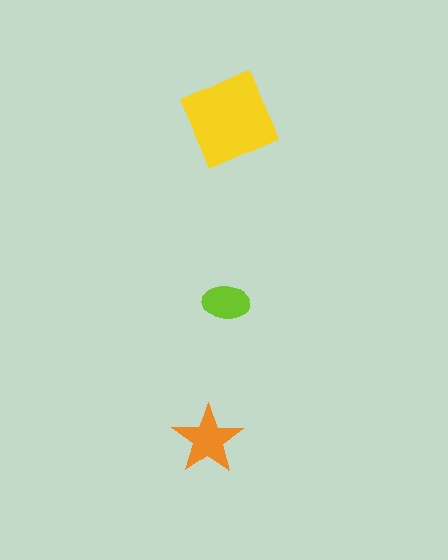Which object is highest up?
The yellow diamond is topmost.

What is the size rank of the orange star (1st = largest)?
2nd.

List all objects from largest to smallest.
The yellow diamond, the orange star, the lime ellipse.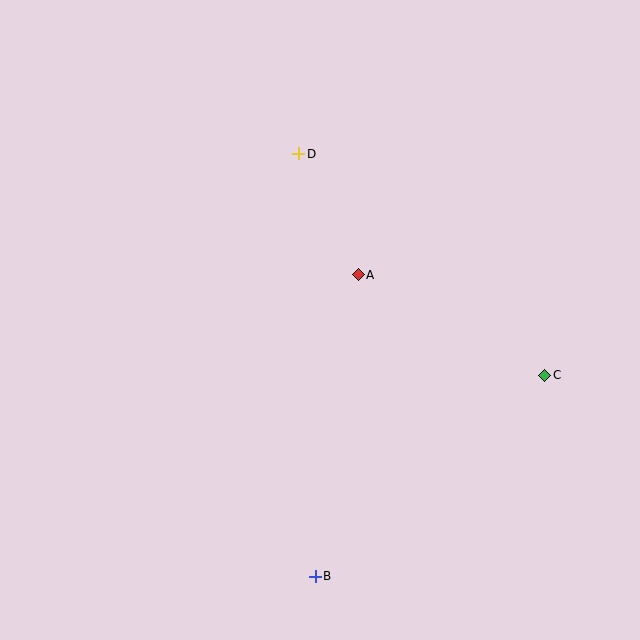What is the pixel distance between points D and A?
The distance between D and A is 135 pixels.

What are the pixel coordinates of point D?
Point D is at (299, 154).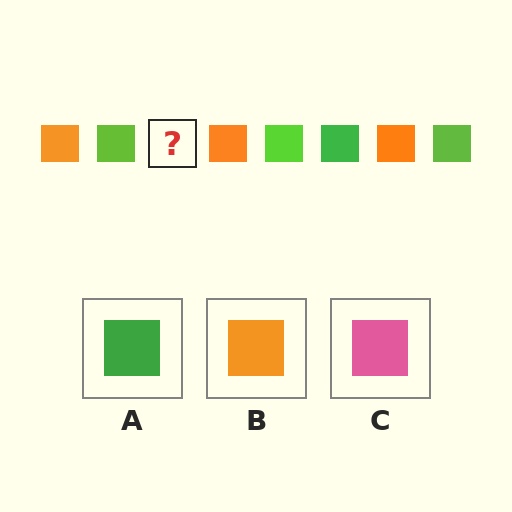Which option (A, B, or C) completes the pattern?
A.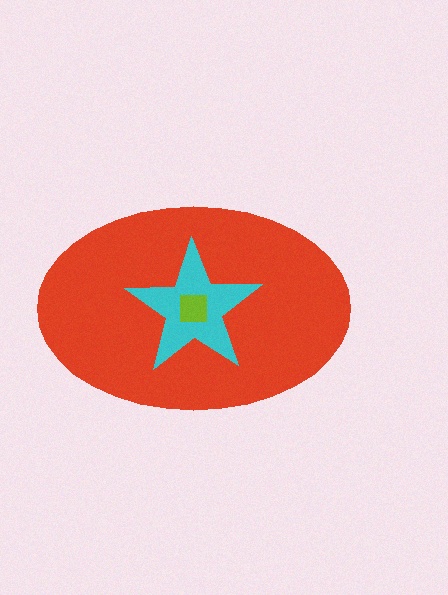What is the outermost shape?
The red ellipse.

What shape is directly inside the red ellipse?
The cyan star.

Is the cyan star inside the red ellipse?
Yes.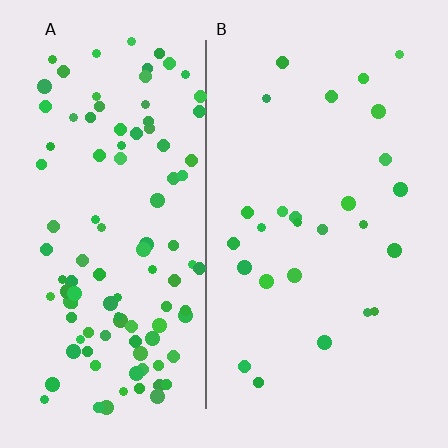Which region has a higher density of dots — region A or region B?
A (the left).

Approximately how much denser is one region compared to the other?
Approximately 4.0× — region A over region B.